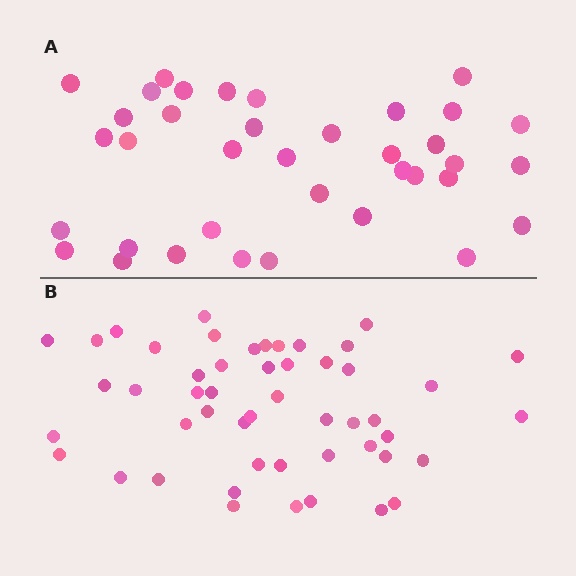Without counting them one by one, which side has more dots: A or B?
Region B (the bottom region) has more dots.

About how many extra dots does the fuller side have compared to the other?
Region B has approximately 15 more dots than region A.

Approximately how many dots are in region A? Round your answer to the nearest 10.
About 40 dots. (The exact count is 37, which rounds to 40.)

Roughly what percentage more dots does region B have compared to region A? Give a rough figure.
About 35% more.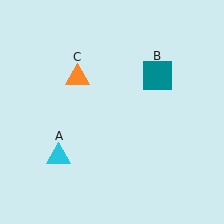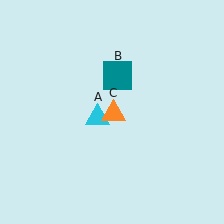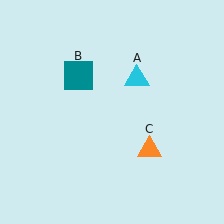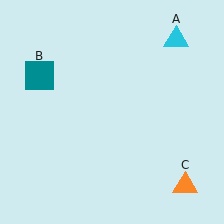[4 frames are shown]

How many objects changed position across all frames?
3 objects changed position: cyan triangle (object A), teal square (object B), orange triangle (object C).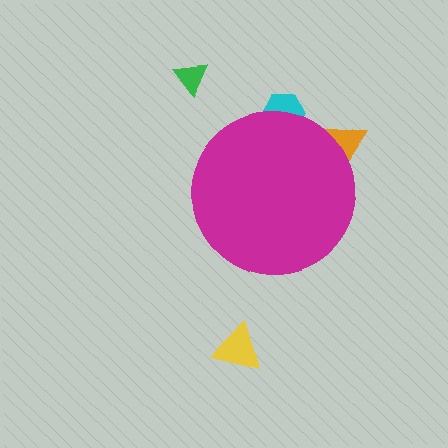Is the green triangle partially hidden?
No, the green triangle is fully visible.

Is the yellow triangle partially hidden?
No, the yellow triangle is fully visible.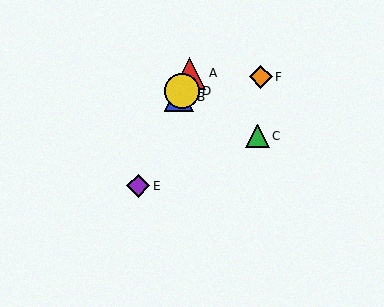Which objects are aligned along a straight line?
Objects A, B, D, E are aligned along a straight line.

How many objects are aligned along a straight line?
4 objects (A, B, D, E) are aligned along a straight line.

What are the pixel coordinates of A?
Object A is at (190, 73).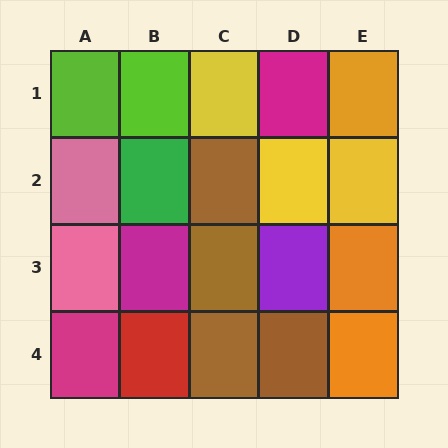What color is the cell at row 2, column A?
Pink.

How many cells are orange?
3 cells are orange.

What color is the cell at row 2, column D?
Yellow.